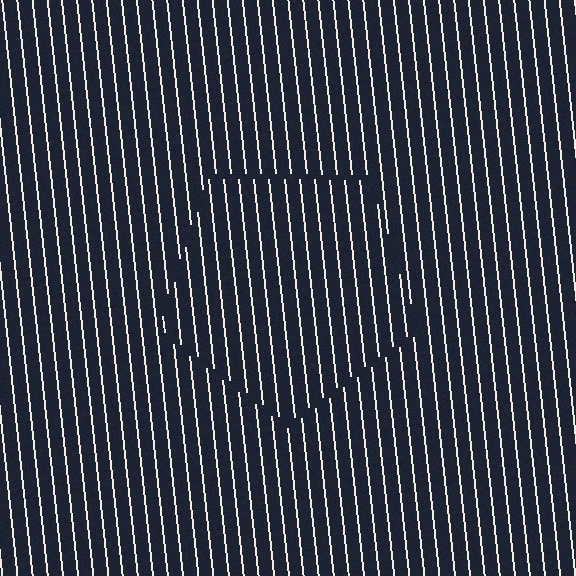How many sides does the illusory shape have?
5 sides — the line-ends trace a pentagon.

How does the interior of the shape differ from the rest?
The interior of the shape contains the same grating, shifted by half a period — the contour is defined by the phase discontinuity where line-ends from the inner and outer gratings abut.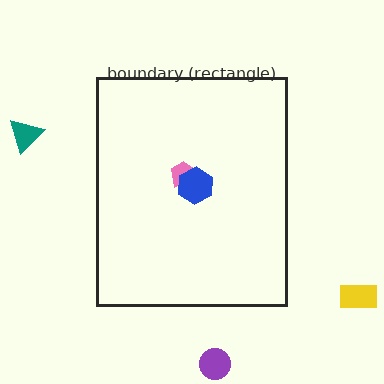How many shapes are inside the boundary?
2 inside, 3 outside.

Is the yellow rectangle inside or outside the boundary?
Outside.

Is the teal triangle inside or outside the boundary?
Outside.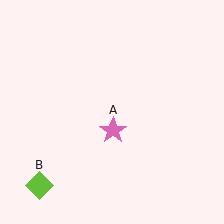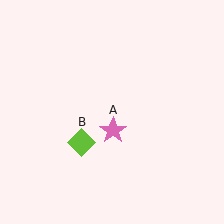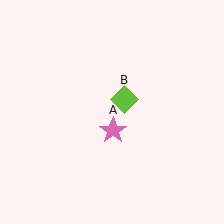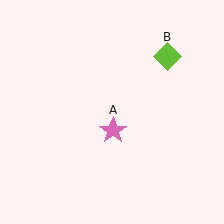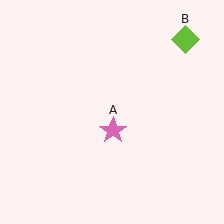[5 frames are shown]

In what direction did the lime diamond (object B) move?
The lime diamond (object B) moved up and to the right.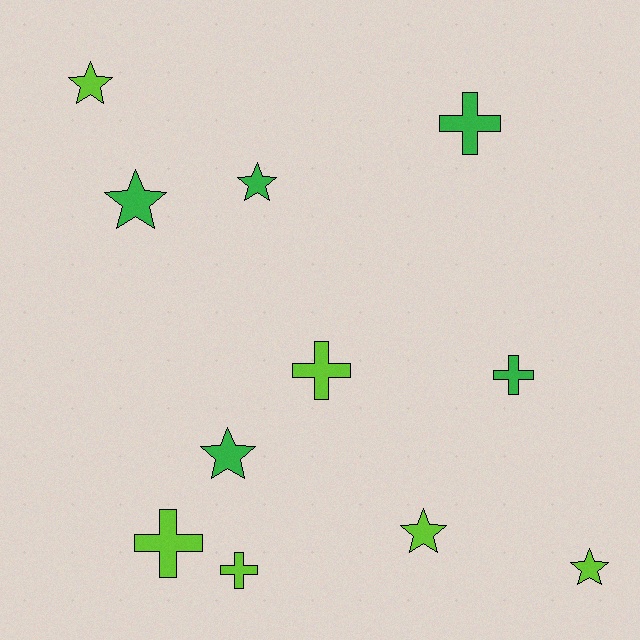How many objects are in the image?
There are 11 objects.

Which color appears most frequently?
Lime, with 6 objects.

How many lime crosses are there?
There are 3 lime crosses.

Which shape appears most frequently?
Star, with 6 objects.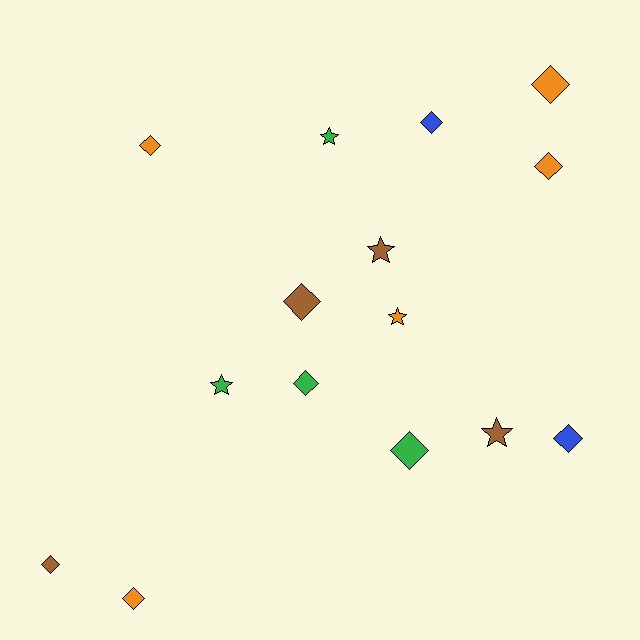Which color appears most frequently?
Orange, with 5 objects.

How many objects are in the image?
There are 15 objects.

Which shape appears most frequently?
Diamond, with 10 objects.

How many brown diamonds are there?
There are 2 brown diamonds.